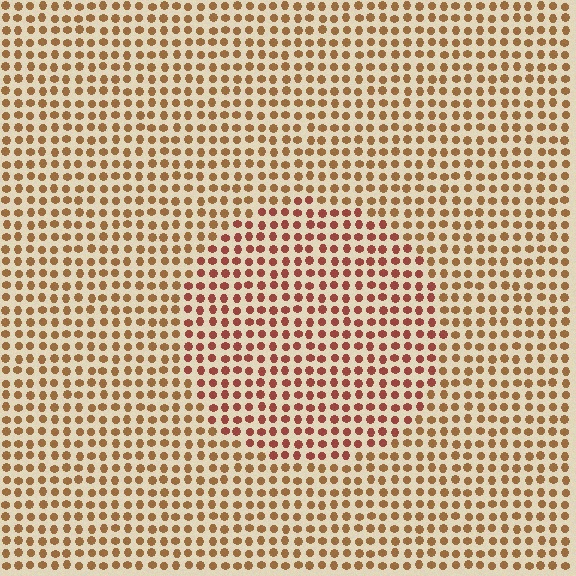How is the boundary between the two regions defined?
The boundary is defined purely by a slight shift in hue (about 26 degrees). Spacing, size, and orientation are identical on both sides.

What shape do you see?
I see a circle.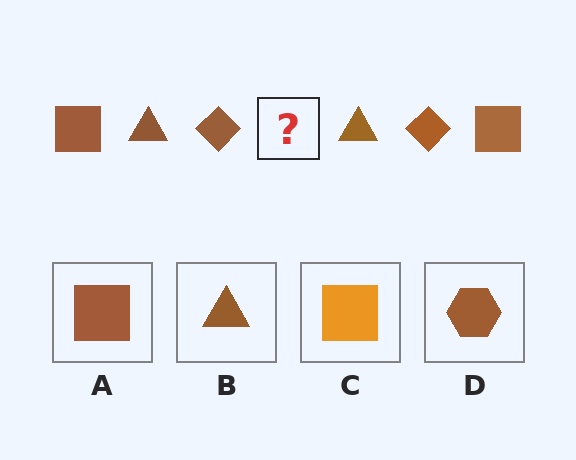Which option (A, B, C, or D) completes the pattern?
A.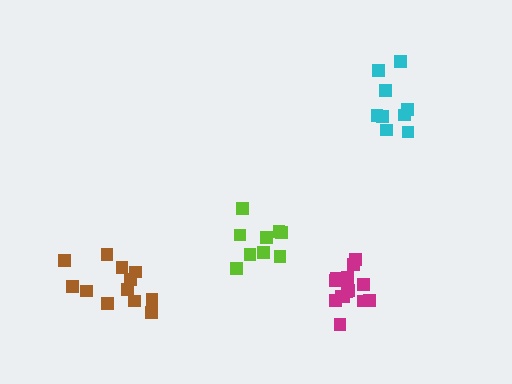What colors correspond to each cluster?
The clusters are colored: magenta, brown, cyan, lime.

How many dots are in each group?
Group 1: 14 dots, Group 2: 12 dots, Group 3: 9 dots, Group 4: 9 dots (44 total).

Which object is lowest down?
The magenta cluster is bottommost.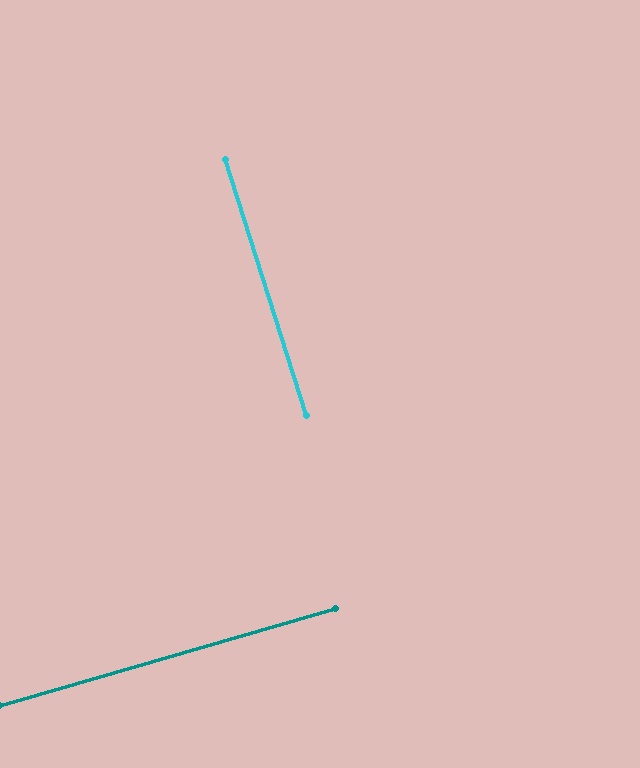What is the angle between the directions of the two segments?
Approximately 88 degrees.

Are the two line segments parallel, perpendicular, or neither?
Perpendicular — they meet at approximately 88°.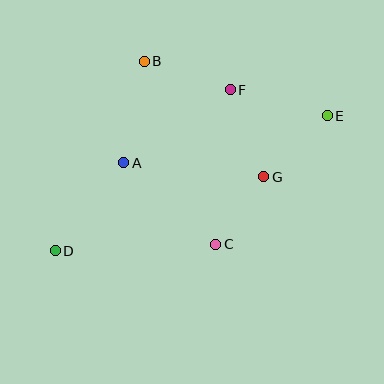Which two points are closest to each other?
Points C and G are closest to each other.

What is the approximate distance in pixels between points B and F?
The distance between B and F is approximately 90 pixels.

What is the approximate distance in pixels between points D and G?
The distance between D and G is approximately 221 pixels.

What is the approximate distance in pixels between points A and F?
The distance between A and F is approximately 129 pixels.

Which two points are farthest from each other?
Points D and E are farthest from each other.